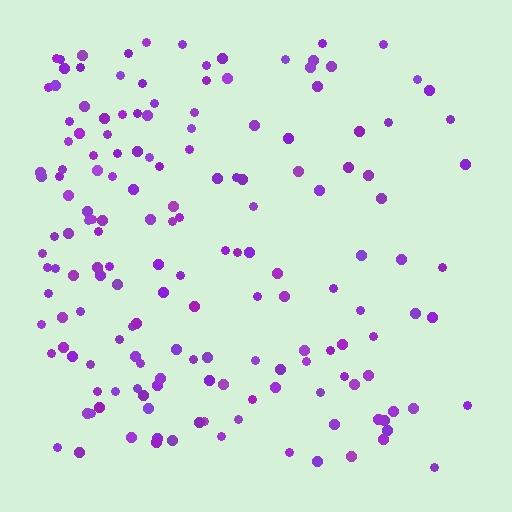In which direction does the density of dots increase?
From right to left, with the left side densest.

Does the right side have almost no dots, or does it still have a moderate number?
Still a moderate number, just noticeably fewer than the left.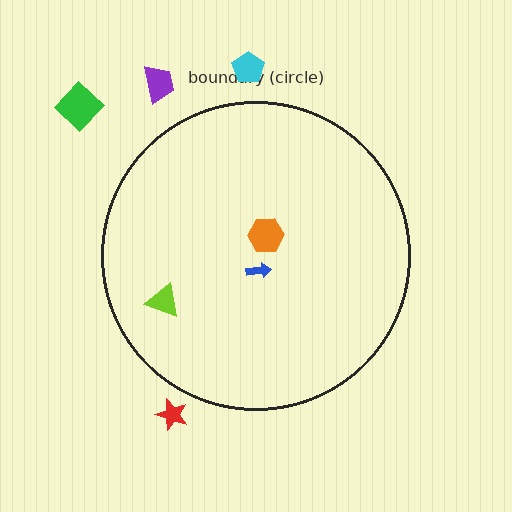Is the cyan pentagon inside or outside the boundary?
Outside.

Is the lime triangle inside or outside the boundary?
Inside.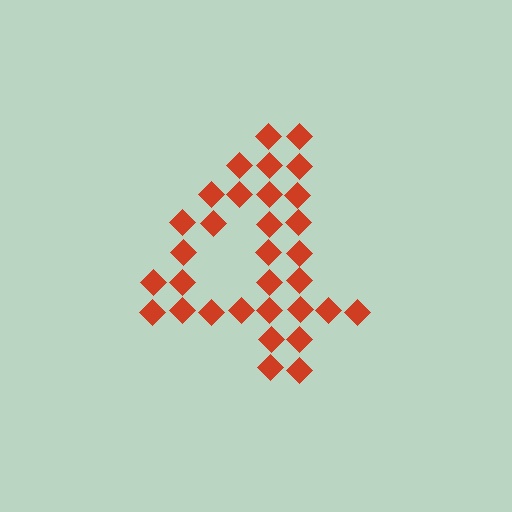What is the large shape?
The large shape is the digit 4.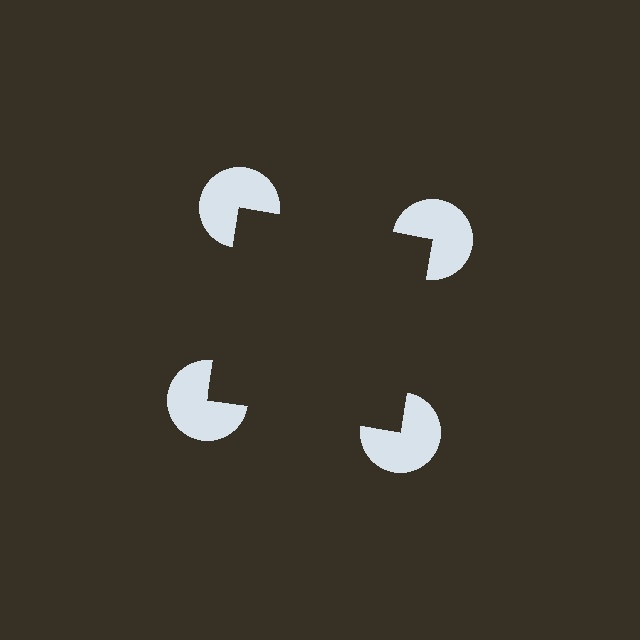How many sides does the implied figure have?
4 sides.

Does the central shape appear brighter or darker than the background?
It typically appears slightly darker than the background, even though no actual brightness change is drawn.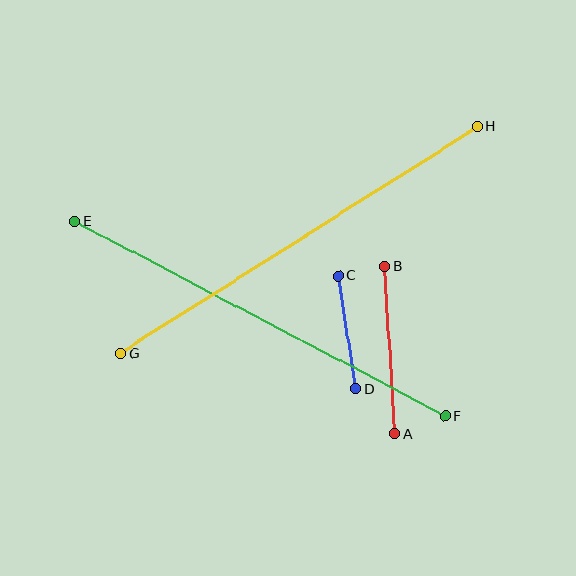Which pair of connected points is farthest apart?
Points G and H are farthest apart.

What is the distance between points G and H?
The distance is approximately 423 pixels.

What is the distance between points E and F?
The distance is approximately 419 pixels.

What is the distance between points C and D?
The distance is approximately 115 pixels.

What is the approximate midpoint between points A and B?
The midpoint is at approximately (390, 350) pixels.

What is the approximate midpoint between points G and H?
The midpoint is at approximately (299, 240) pixels.